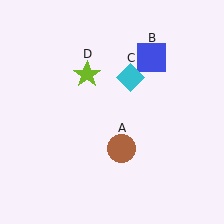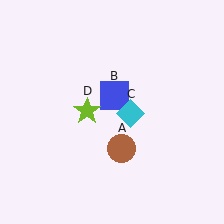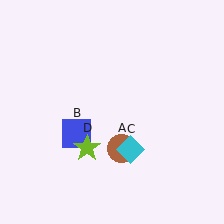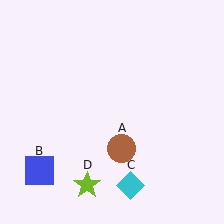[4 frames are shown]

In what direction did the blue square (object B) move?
The blue square (object B) moved down and to the left.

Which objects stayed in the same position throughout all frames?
Brown circle (object A) remained stationary.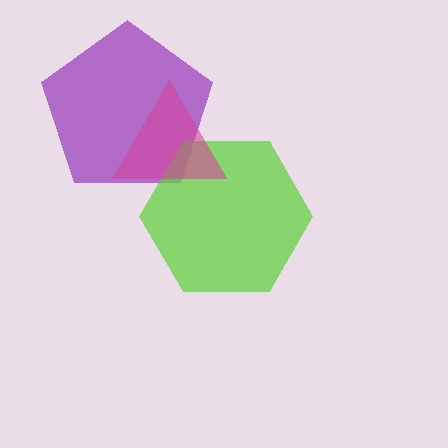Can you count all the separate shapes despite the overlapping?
Yes, there are 3 separate shapes.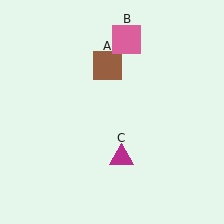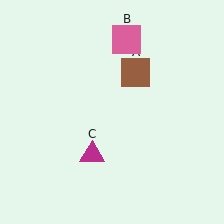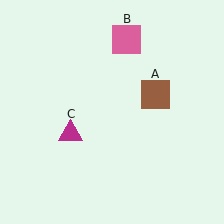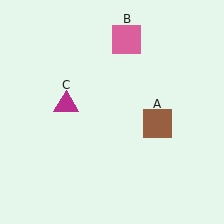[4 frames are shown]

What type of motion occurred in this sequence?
The brown square (object A), magenta triangle (object C) rotated clockwise around the center of the scene.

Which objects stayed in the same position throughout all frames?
Pink square (object B) remained stationary.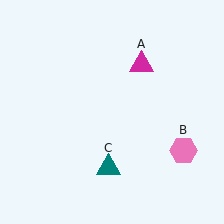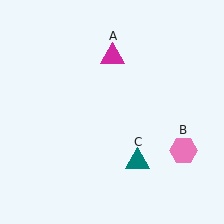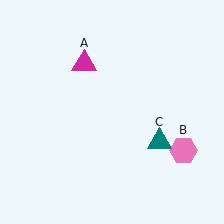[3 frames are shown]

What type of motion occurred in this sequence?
The magenta triangle (object A), teal triangle (object C) rotated counterclockwise around the center of the scene.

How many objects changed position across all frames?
2 objects changed position: magenta triangle (object A), teal triangle (object C).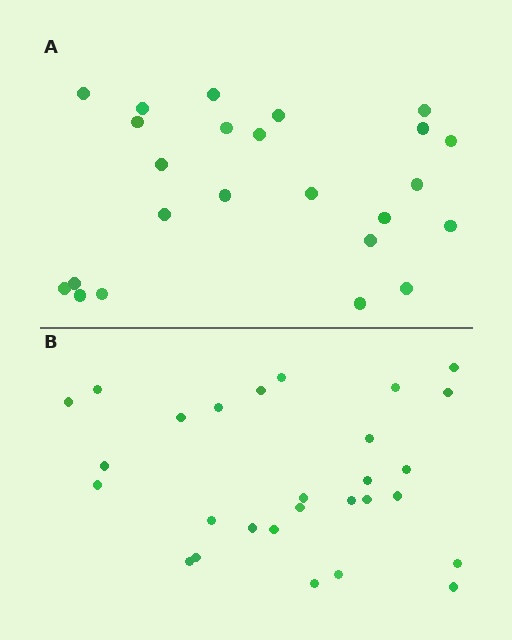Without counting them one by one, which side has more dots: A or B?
Region B (the bottom region) has more dots.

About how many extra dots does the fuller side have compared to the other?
Region B has about 4 more dots than region A.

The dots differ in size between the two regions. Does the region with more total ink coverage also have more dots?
No. Region A has more total ink coverage because its dots are larger, but region B actually contains more individual dots. Total area can be misleading — the number of items is what matters here.